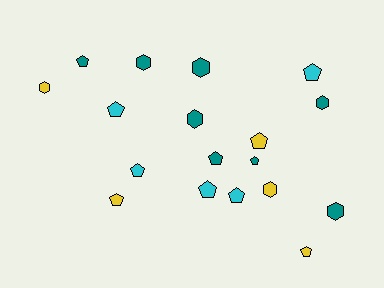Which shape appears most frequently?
Pentagon, with 11 objects.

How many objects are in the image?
There are 18 objects.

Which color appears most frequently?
Teal, with 8 objects.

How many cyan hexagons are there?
There are no cyan hexagons.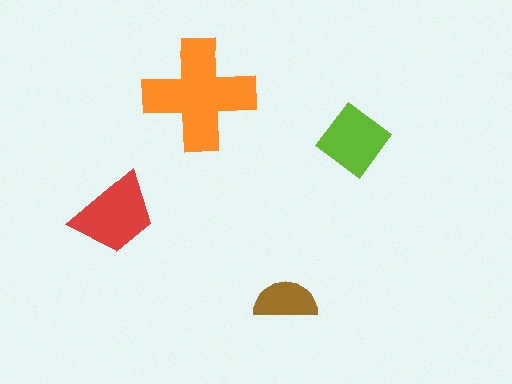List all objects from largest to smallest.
The orange cross, the red trapezoid, the lime diamond, the brown semicircle.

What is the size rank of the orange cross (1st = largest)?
1st.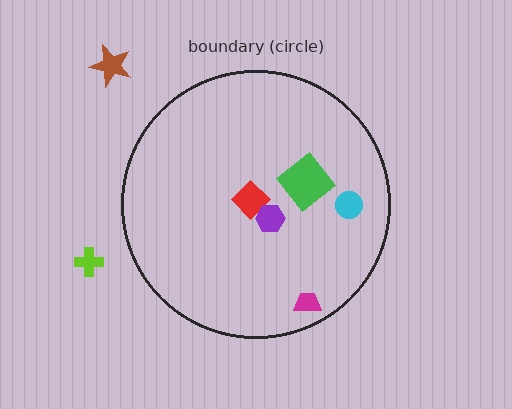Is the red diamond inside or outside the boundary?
Inside.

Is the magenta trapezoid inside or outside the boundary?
Inside.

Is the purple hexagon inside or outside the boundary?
Inside.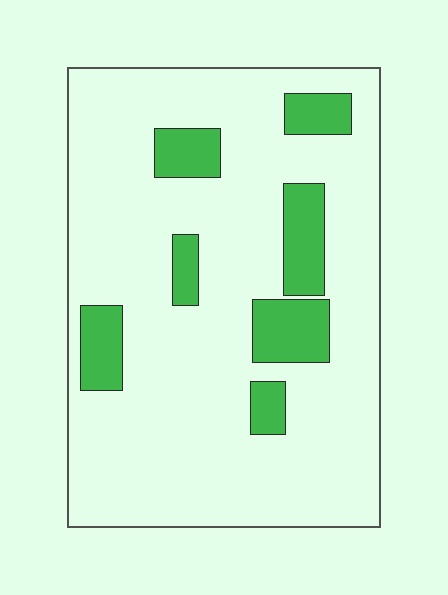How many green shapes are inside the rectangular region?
7.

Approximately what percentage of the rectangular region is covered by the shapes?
Approximately 15%.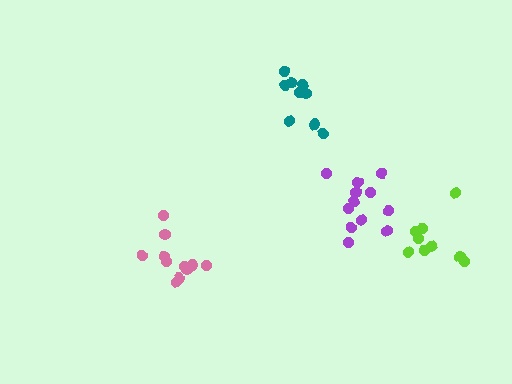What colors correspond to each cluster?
The clusters are colored: teal, purple, pink, lime.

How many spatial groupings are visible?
There are 4 spatial groupings.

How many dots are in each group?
Group 1: 9 dots, Group 2: 12 dots, Group 3: 11 dots, Group 4: 9 dots (41 total).